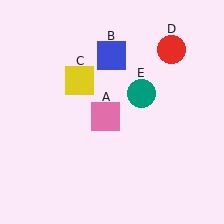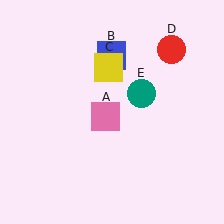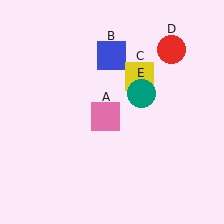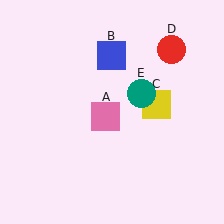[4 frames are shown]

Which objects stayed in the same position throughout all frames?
Pink square (object A) and blue square (object B) and red circle (object D) and teal circle (object E) remained stationary.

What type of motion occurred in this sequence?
The yellow square (object C) rotated clockwise around the center of the scene.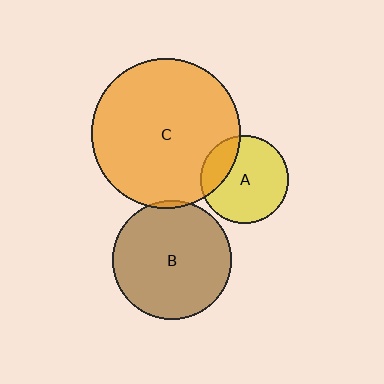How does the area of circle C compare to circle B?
Approximately 1.6 times.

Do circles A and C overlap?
Yes.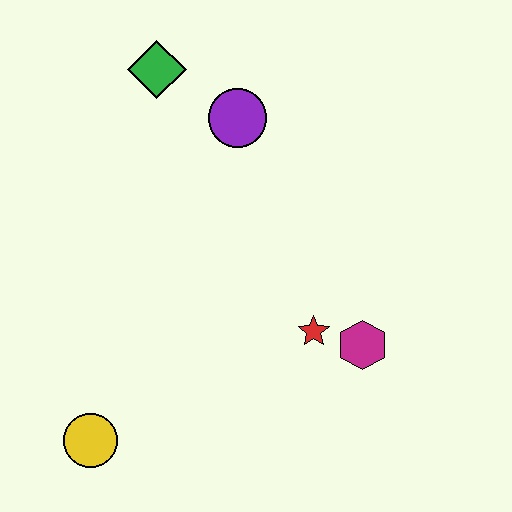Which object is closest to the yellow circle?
The red star is closest to the yellow circle.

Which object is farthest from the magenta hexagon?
The green diamond is farthest from the magenta hexagon.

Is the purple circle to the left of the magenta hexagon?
Yes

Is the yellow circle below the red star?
Yes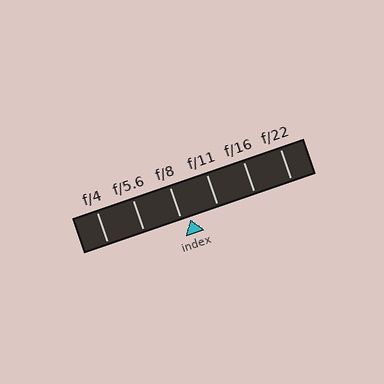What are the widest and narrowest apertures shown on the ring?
The widest aperture shown is f/4 and the narrowest is f/22.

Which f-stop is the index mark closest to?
The index mark is closest to f/8.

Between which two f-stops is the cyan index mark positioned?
The index mark is between f/8 and f/11.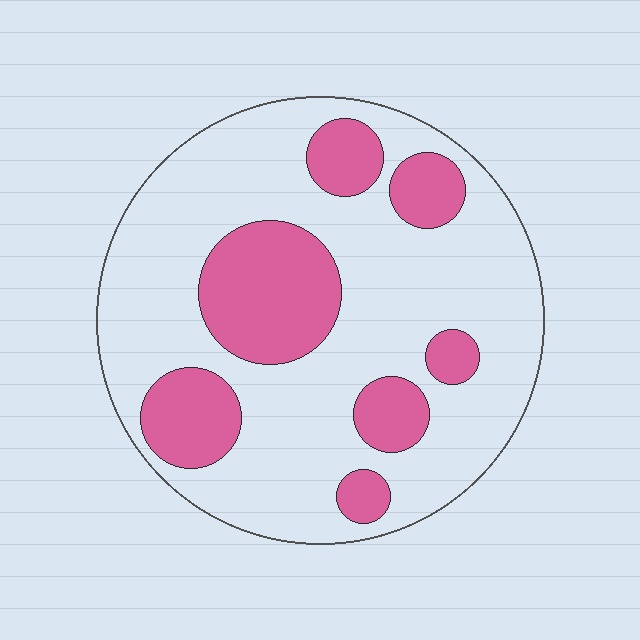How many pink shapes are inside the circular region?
7.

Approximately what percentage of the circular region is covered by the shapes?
Approximately 25%.